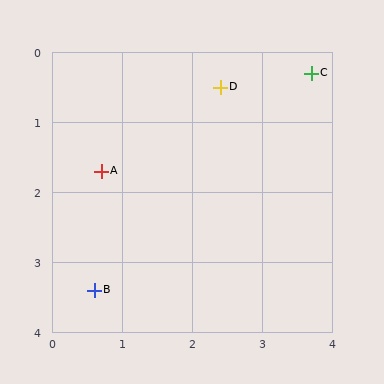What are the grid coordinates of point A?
Point A is at approximately (0.7, 1.7).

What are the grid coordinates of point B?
Point B is at approximately (0.6, 3.4).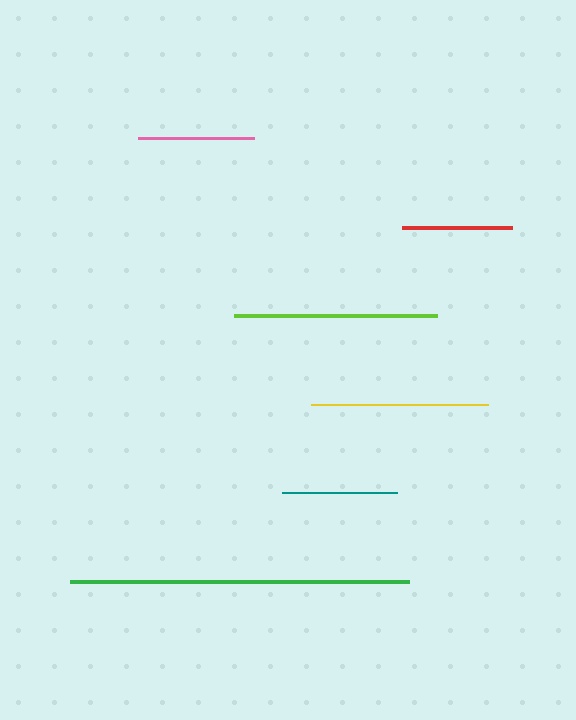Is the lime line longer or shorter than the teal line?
The lime line is longer than the teal line.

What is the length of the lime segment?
The lime segment is approximately 203 pixels long.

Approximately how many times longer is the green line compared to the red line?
The green line is approximately 3.1 times the length of the red line.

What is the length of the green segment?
The green segment is approximately 339 pixels long.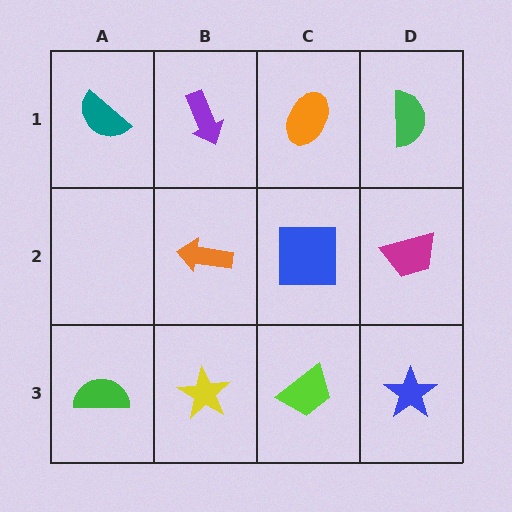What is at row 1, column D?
A green semicircle.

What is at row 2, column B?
An orange arrow.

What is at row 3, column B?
A yellow star.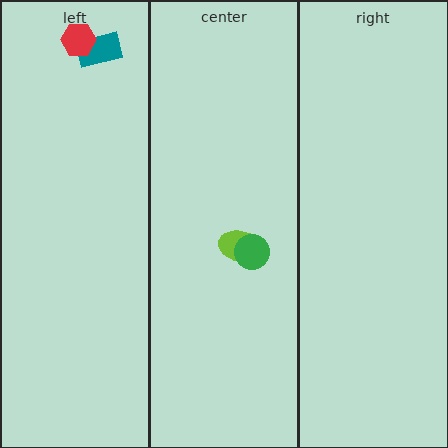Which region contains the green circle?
The center region.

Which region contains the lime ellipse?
The center region.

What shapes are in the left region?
The teal rectangle, the red hexagon.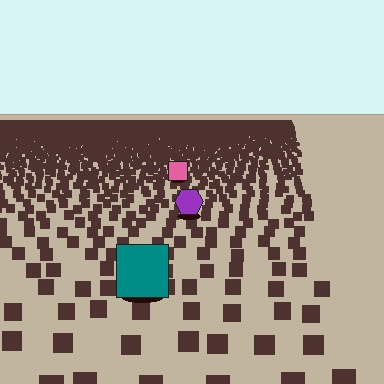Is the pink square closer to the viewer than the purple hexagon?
No. The purple hexagon is closer — you can tell from the texture gradient: the ground texture is coarser near it.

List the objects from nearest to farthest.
From nearest to farthest: the teal square, the purple hexagon, the pink square.